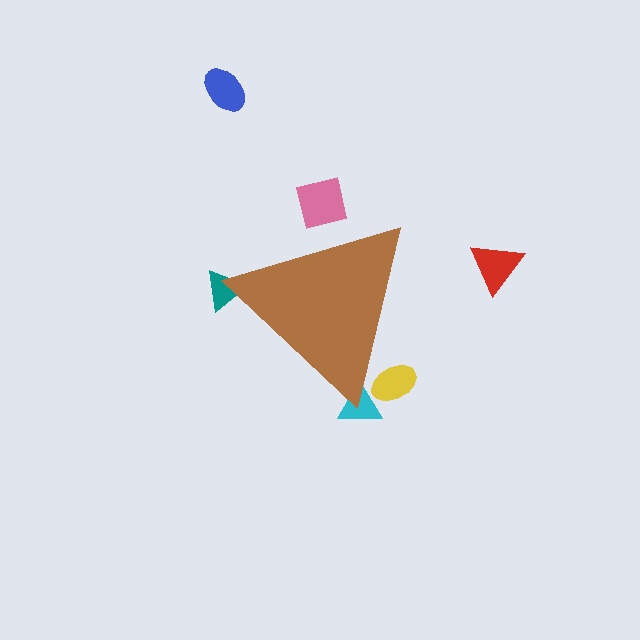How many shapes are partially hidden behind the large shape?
4 shapes are partially hidden.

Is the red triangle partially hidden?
No, the red triangle is fully visible.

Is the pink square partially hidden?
Yes, the pink square is partially hidden behind the brown triangle.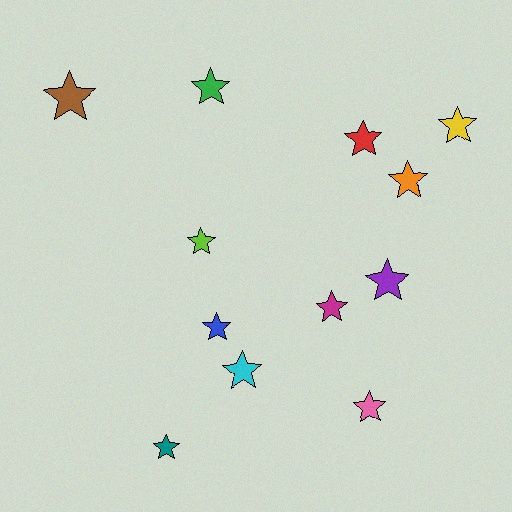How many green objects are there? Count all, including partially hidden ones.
There is 1 green object.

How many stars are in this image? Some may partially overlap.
There are 12 stars.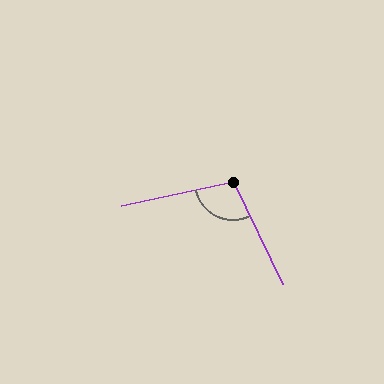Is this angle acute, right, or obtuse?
It is obtuse.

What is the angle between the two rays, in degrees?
Approximately 103 degrees.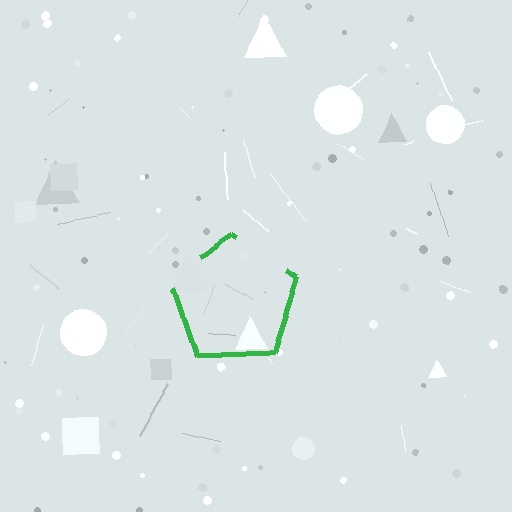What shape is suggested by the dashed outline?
The dashed outline suggests a pentagon.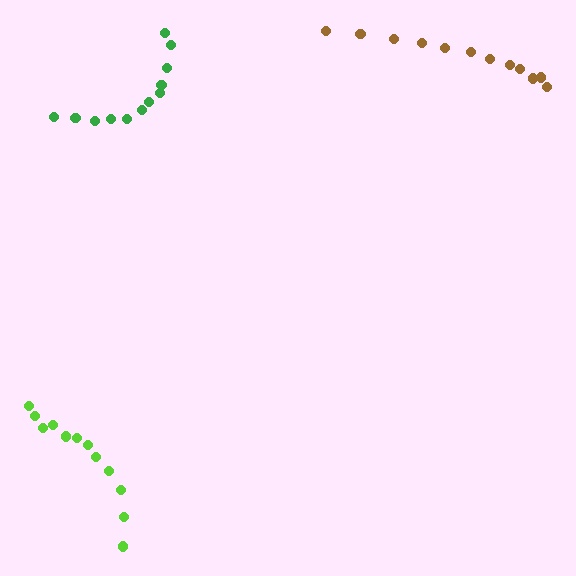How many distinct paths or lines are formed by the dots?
There are 3 distinct paths.